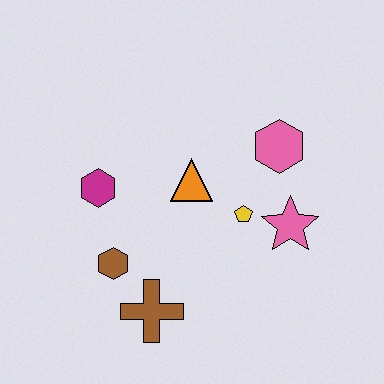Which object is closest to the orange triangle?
The yellow pentagon is closest to the orange triangle.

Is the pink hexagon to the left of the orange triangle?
No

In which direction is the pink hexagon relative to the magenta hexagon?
The pink hexagon is to the right of the magenta hexagon.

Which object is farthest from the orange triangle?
The brown cross is farthest from the orange triangle.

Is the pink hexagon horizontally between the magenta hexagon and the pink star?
Yes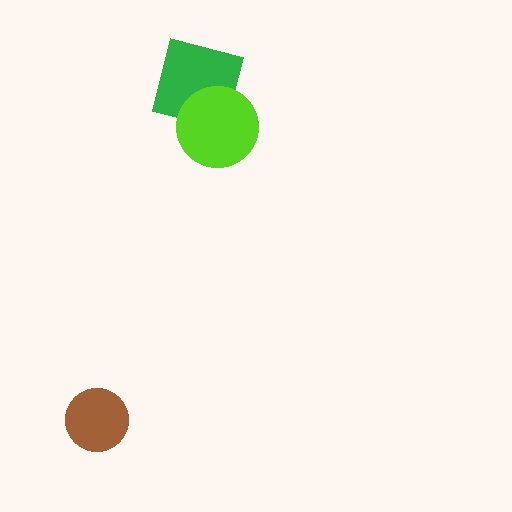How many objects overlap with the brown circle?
0 objects overlap with the brown circle.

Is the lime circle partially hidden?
No, no other shape covers it.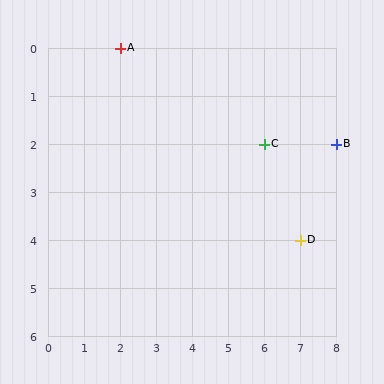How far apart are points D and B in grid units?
Points D and B are 1 column and 2 rows apart (about 2.2 grid units diagonally).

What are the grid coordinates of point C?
Point C is at grid coordinates (6, 2).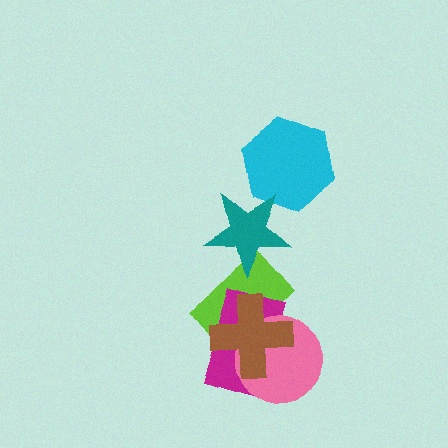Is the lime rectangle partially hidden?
Yes, it is partially covered by another shape.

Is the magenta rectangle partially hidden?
Yes, it is partially covered by another shape.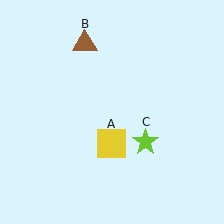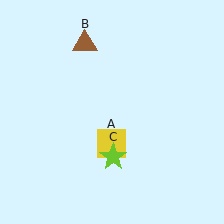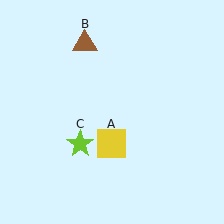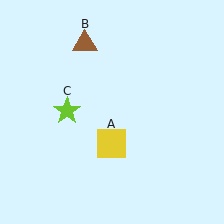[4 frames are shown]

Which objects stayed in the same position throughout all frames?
Yellow square (object A) and brown triangle (object B) remained stationary.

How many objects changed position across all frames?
1 object changed position: lime star (object C).